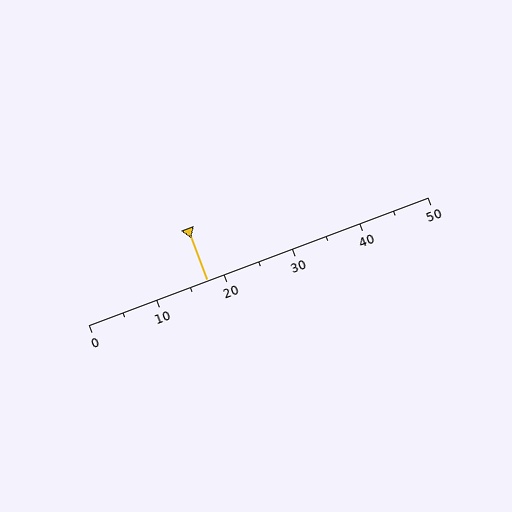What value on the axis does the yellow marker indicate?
The marker indicates approximately 17.5.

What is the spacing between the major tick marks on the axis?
The major ticks are spaced 10 apart.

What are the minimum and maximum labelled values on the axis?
The axis runs from 0 to 50.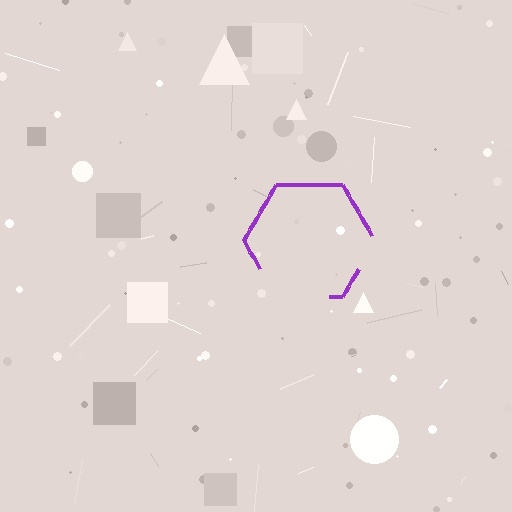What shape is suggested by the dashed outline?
The dashed outline suggests a hexagon.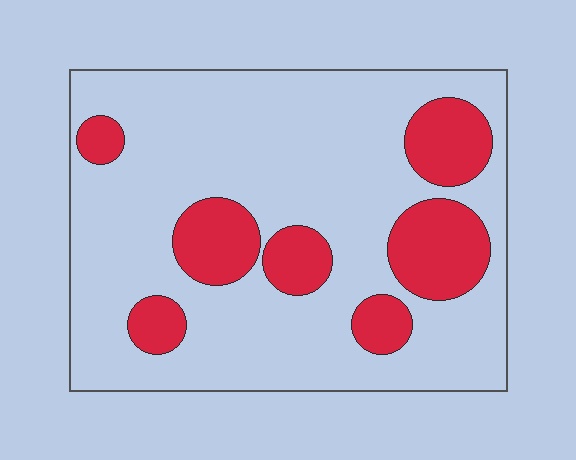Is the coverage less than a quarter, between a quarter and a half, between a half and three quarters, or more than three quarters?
Less than a quarter.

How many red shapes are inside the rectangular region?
7.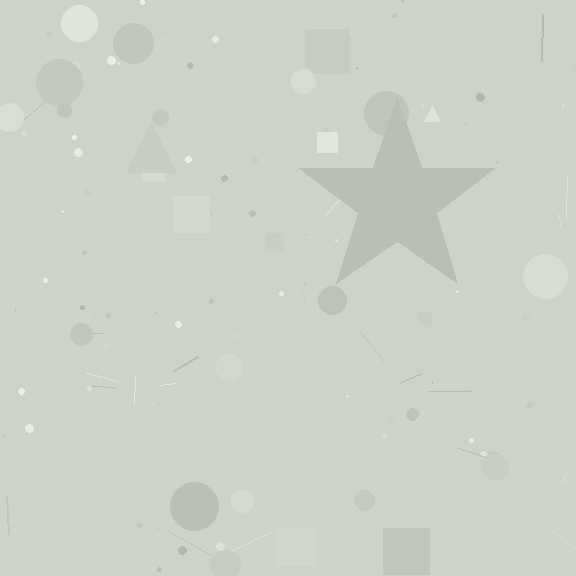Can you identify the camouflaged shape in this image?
The camouflaged shape is a star.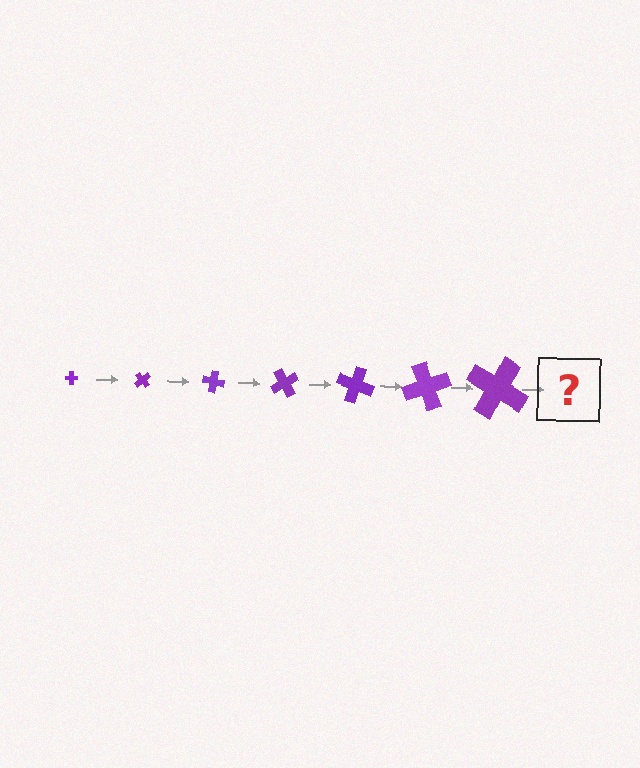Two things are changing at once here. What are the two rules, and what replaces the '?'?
The two rules are that the cross grows larger each step and it rotates 50 degrees each step. The '?' should be a cross, larger than the previous one and rotated 350 degrees from the start.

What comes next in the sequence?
The next element should be a cross, larger than the previous one and rotated 350 degrees from the start.